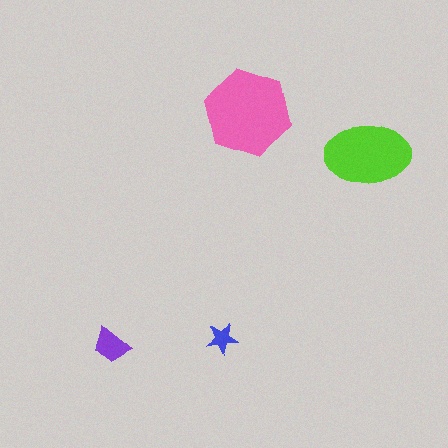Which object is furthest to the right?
The lime ellipse is rightmost.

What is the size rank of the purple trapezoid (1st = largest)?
3rd.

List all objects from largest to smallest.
The pink hexagon, the lime ellipse, the purple trapezoid, the blue star.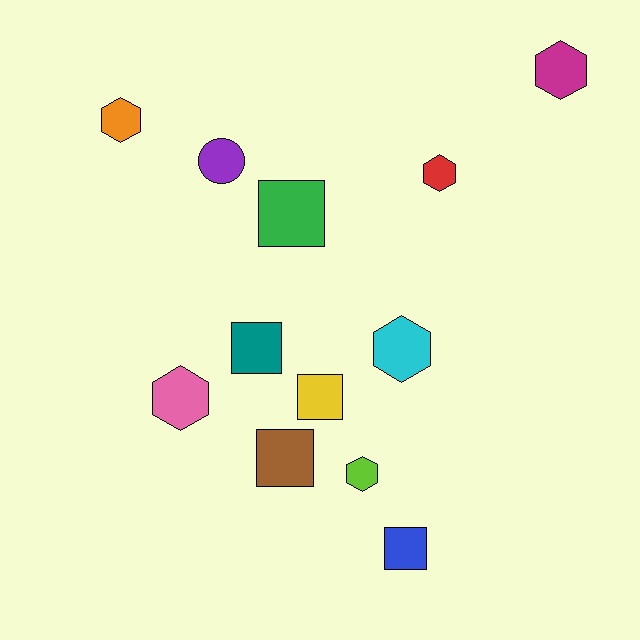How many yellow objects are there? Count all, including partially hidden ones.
There is 1 yellow object.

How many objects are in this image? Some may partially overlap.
There are 12 objects.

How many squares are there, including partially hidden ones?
There are 5 squares.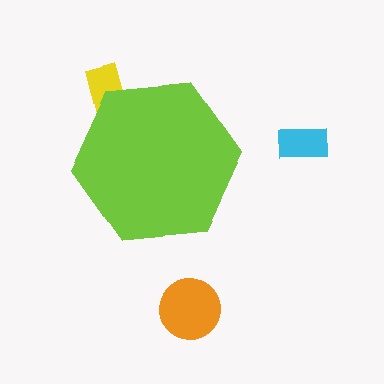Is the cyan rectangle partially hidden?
No, the cyan rectangle is fully visible.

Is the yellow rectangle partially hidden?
Yes, the yellow rectangle is partially hidden behind the lime hexagon.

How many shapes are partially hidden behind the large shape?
1 shape is partially hidden.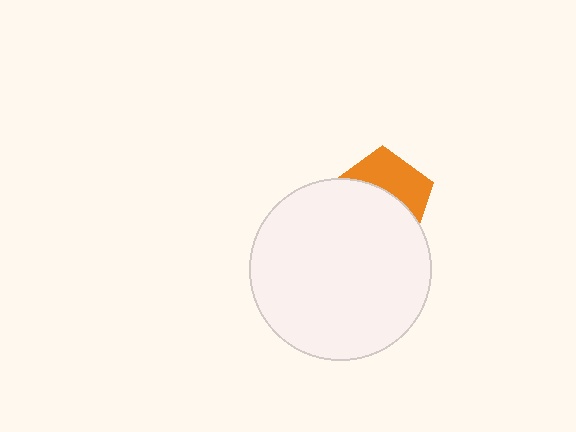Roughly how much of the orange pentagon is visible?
A small part of it is visible (roughly 41%).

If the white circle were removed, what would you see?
You would see the complete orange pentagon.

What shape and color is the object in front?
The object in front is a white circle.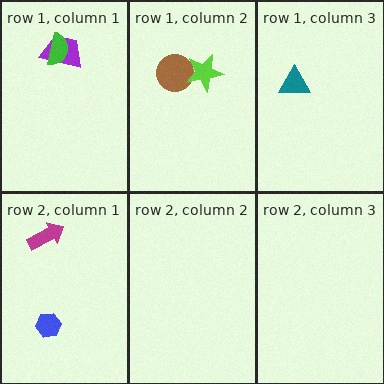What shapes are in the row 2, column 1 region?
The blue hexagon, the magenta arrow.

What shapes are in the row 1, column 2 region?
The brown circle, the lime star.